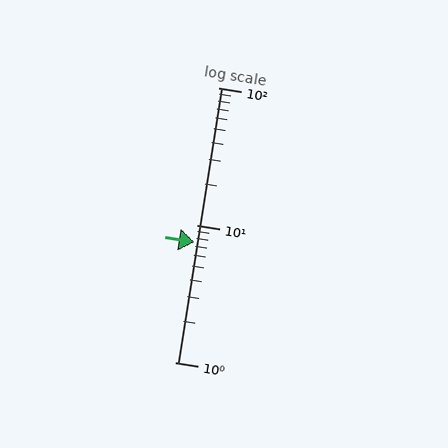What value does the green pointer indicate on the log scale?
The pointer indicates approximately 7.5.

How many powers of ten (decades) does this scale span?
The scale spans 2 decades, from 1 to 100.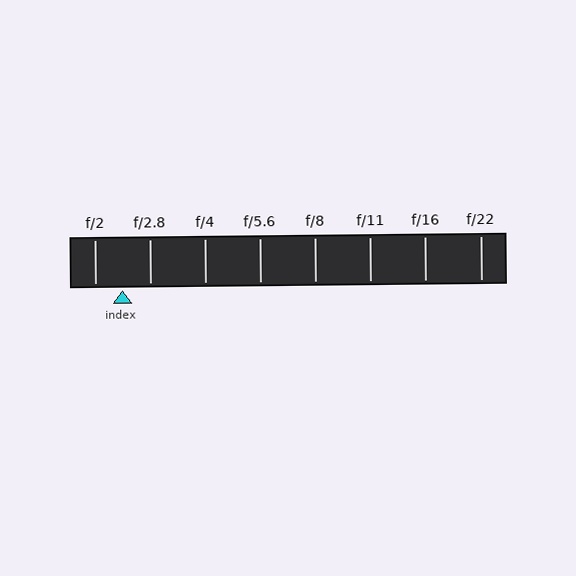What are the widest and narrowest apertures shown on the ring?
The widest aperture shown is f/2 and the narrowest is f/22.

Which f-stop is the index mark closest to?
The index mark is closest to f/2.8.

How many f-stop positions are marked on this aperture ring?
There are 8 f-stop positions marked.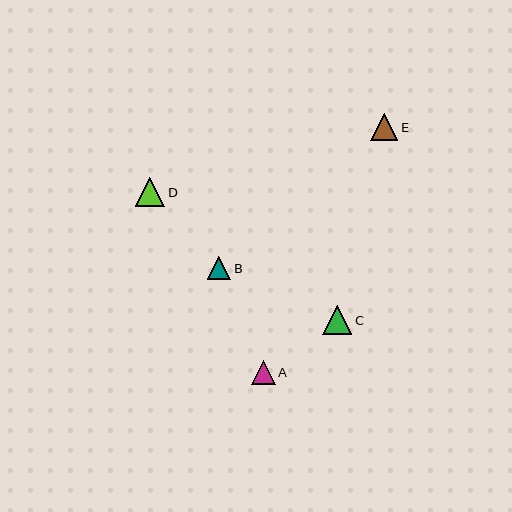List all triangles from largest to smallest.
From largest to smallest: D, C, E, A, B.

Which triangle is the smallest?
Triangle B is the smallest with a size of approximately 23 pixels.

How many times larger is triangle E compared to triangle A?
Triangle E is approximately 1.1 times the size of triangle A.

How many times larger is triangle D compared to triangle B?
Triangle D is approximately 1.3 times the size of triangle B.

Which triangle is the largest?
Triangle D is the largest with a size of approximately 29 pixels.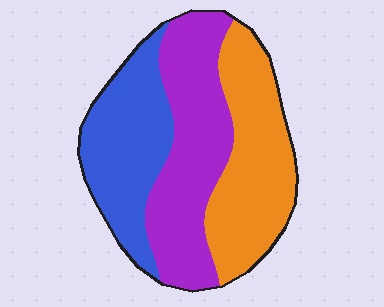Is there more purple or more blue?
Purple.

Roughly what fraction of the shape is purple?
Purple covers roughly 35% of the shape.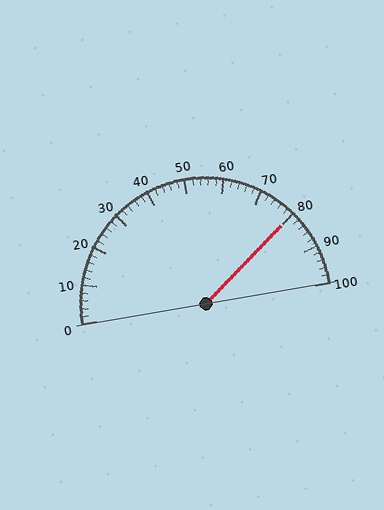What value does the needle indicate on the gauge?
The needle indicates approximately 80.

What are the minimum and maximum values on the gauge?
The gauge ranges from 0 to 100.